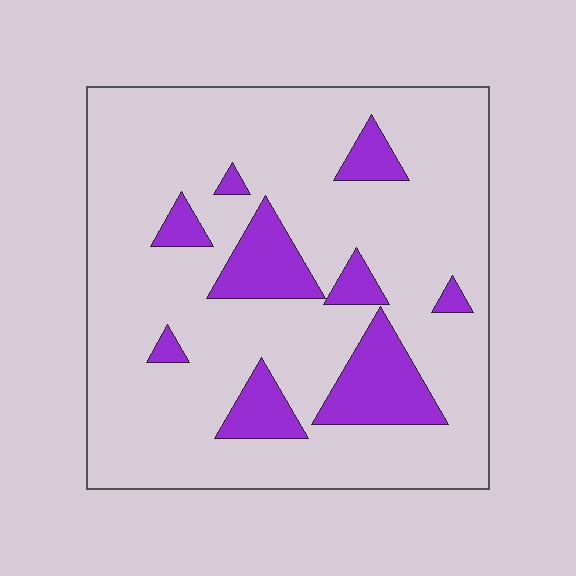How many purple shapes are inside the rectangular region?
9.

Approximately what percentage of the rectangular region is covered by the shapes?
Approximately 15%.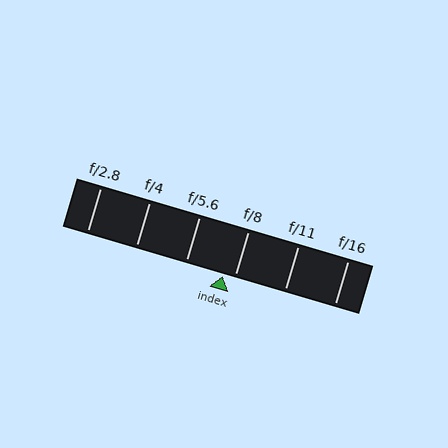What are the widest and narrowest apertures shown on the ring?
The widest aperture shown is f/2.8 and the narrowest is f/16.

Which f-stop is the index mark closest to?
The index mark is closest to f/8.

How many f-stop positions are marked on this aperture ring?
There are 6 f-stop positions marked.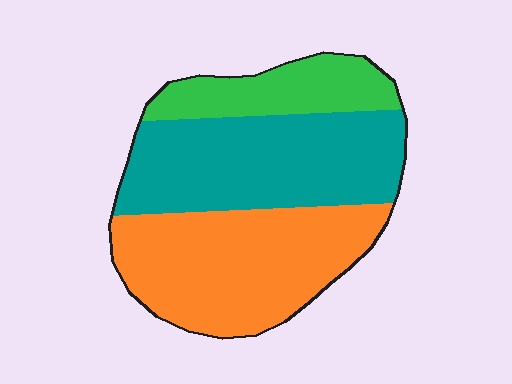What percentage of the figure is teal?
Teal covers around 40% of the figure.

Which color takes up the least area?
Green, at roughly 20%.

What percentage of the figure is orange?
Orange covers around 40% of the figure.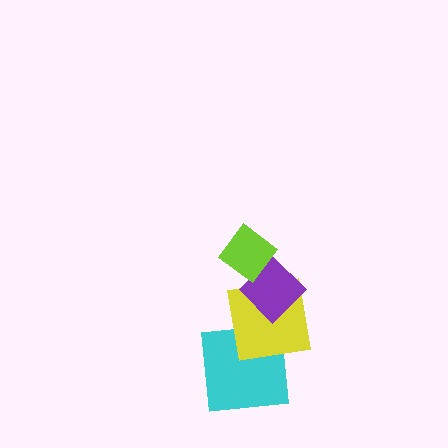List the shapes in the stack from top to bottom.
From top to bottom: the lime diamond, the purple diamond, the yellow square, the cyan square.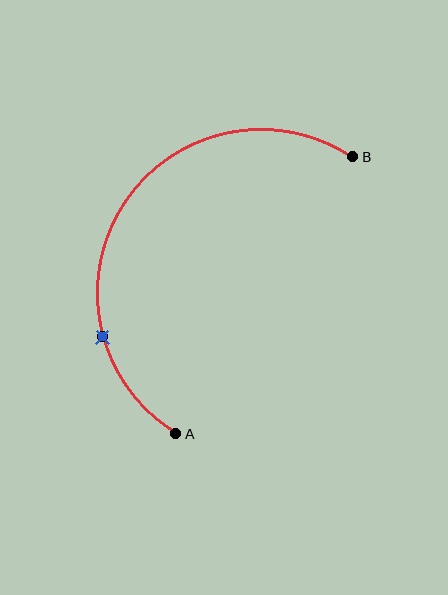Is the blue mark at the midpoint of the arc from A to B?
No. The blue mark lies on the arc but is closer to endpoint A. The arc midpoint would be at the point on the curve equidistant along the arc from both A and B.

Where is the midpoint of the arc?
The arc midpoint is the point on the curve farthest from the straight line joining A and B. It sits to the left of that line.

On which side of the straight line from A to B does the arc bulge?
The arc bulges to the left of the straight line connecting A and B.